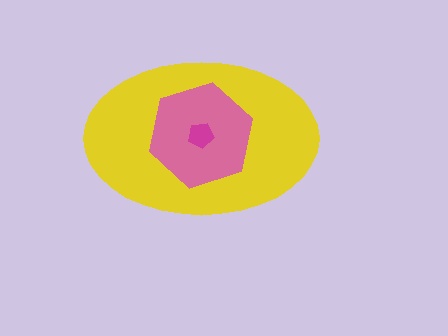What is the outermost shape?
The yellow ellipse.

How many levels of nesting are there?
3.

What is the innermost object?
The magenta pentagon.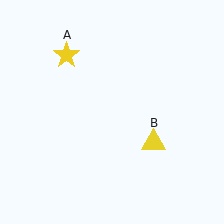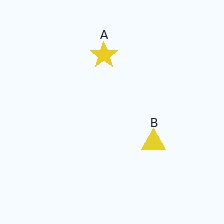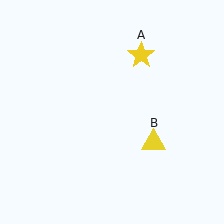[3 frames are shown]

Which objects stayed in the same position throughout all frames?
Yellow triangle (object B) remained stationary.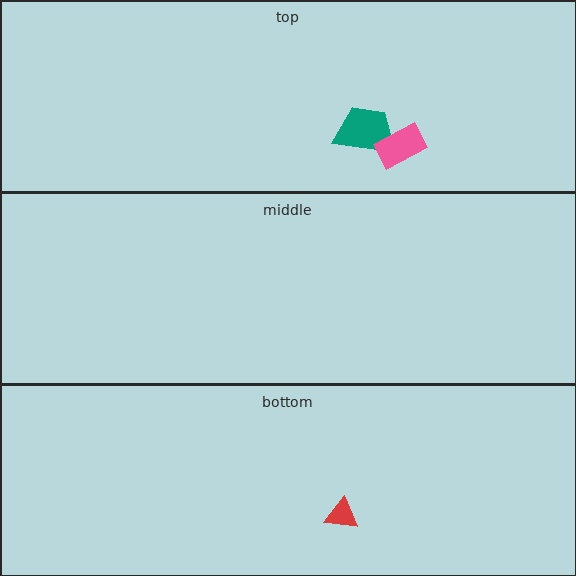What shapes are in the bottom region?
The red triangle.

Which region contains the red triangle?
The bottom region.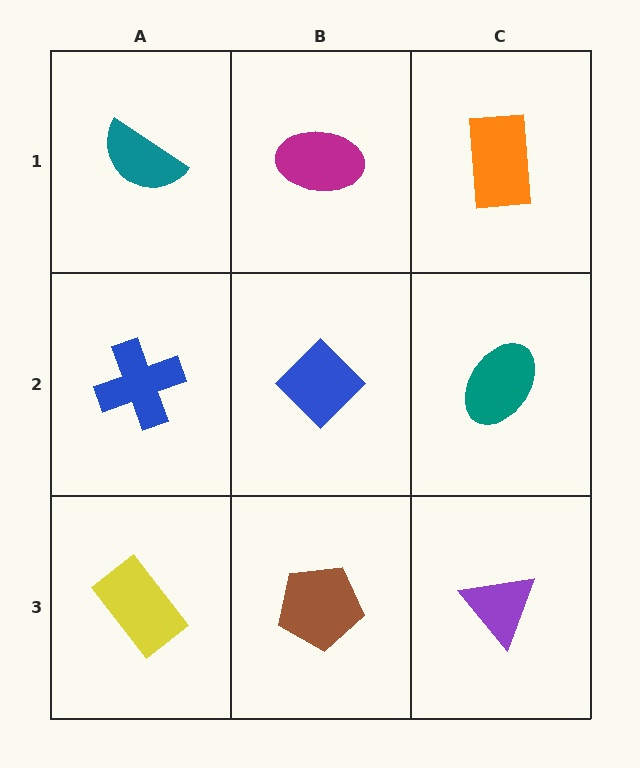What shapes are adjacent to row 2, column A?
A teal semicircle (row 1, column A), a yellow rectangle (row 3, column A), a blue diamond (row 2, column B).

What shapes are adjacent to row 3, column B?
A blue diamond (row 2, column B), a yellow rectangle (row 3, column A), a purple triangle (row 3, column C).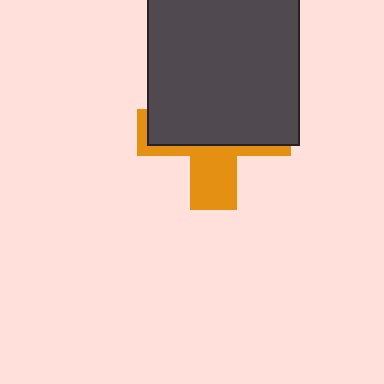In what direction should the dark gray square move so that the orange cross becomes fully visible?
The dark gray square should move up. That is the shortest direction to clear the overlap and leave the orange cross fully visible.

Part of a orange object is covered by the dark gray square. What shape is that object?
It is a cross.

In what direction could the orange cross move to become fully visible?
The orange cross could move down. That would shift it out from behind the dark gray square entirely.